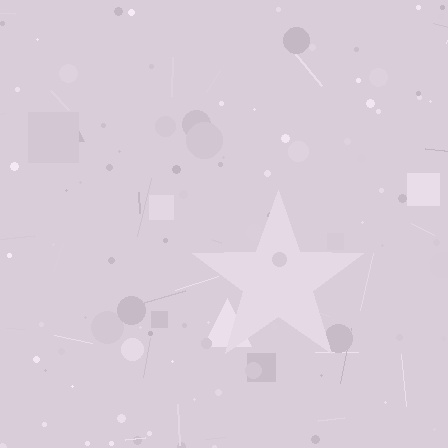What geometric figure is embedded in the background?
A star is embedded in the background.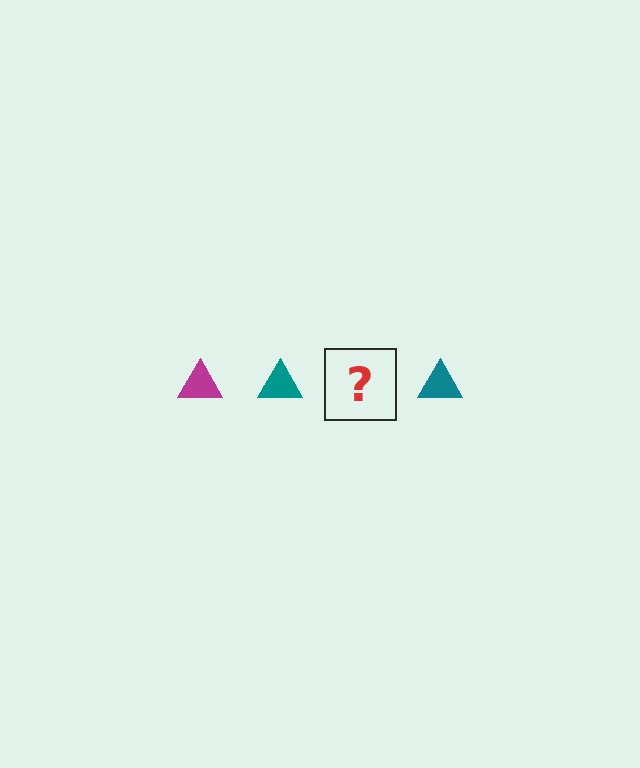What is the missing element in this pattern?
The missing element is a magenta triangle.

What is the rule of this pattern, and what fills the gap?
The rule is that the pattern cycles through magenta, teal triangles. The gap should be filled with a magenta triangle.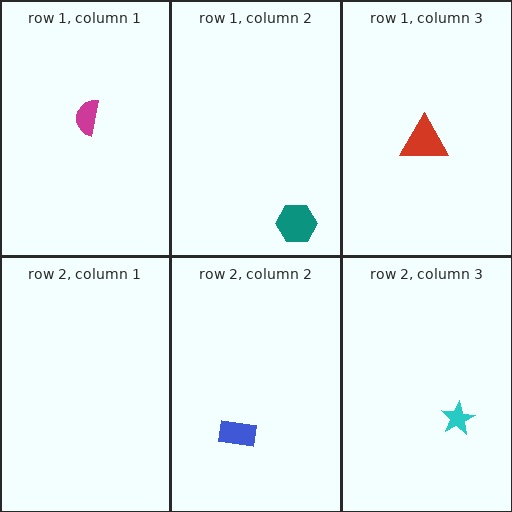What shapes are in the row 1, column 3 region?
The red triangle.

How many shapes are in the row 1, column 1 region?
1.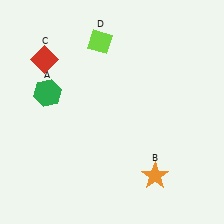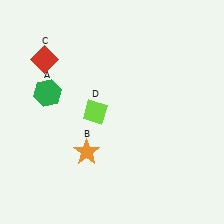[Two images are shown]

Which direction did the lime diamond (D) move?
The lime diamond (D) moved down.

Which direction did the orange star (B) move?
The orange star (B) moved left.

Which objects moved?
The objects that moved are: the orange star (B), the lime diamond (D).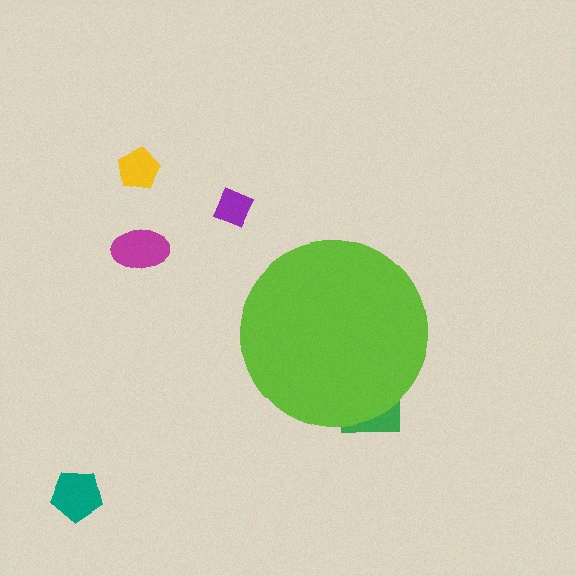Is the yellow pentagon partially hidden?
No, the yellow pentagon is fully visible.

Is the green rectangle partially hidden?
Yes, the green rectangle is partially hidden behind the lime circle.